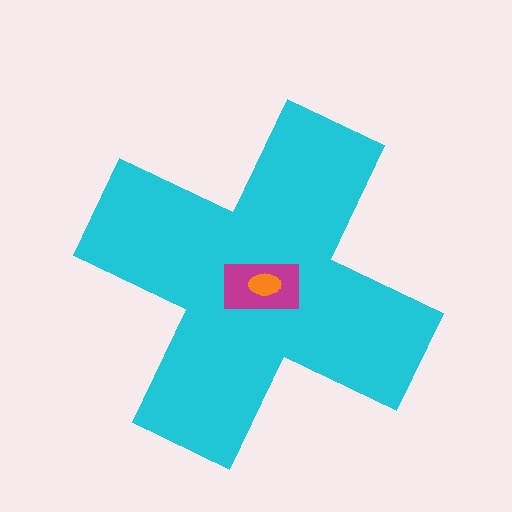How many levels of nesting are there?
3.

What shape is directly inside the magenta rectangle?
The orange ellipse.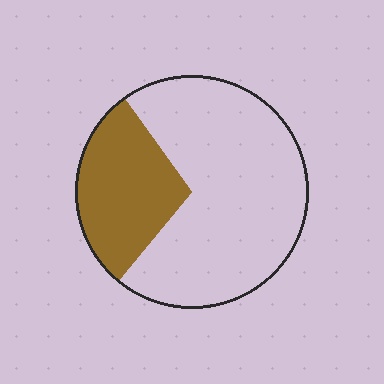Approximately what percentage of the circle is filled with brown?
Approximately 30%.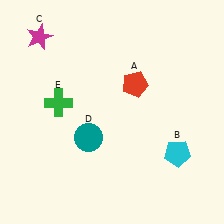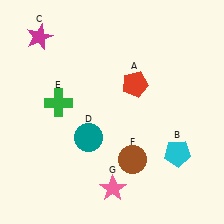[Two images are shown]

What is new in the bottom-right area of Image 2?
A brown circle (F) was added in the bottom-right area of Image 2.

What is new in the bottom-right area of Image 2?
A pink star (G) was added in the bottom-right area of Image 2.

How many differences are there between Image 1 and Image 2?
There are 2 differences between the two images.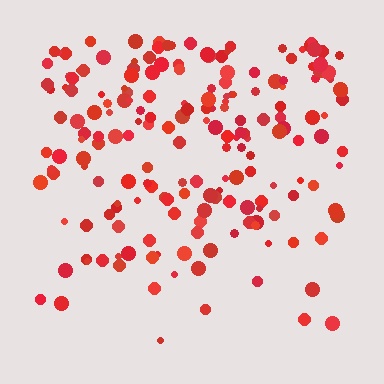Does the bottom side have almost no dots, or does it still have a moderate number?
Still a moderate number, just noticeably fewer than the top.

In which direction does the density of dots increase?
From bottom to top, with the top side densest.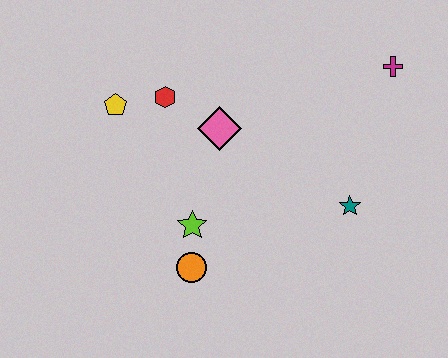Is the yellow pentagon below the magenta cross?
Yes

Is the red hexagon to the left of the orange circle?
Yes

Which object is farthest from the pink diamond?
The magenta cross is farthest from the pink diamond.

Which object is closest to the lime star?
The orange circle is closest to the lime star.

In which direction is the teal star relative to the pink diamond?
The teal star is to the right of the pink diamond.